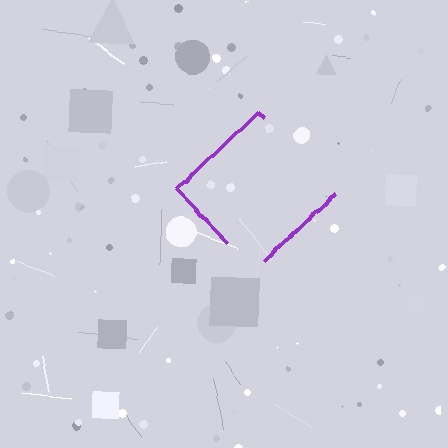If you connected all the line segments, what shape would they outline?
They would outline a diamond.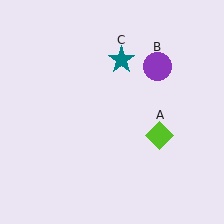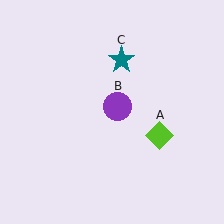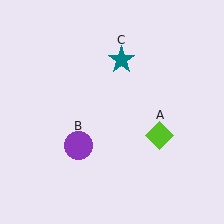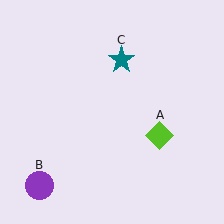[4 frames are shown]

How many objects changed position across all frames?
1 object changed position: purple circle (object B).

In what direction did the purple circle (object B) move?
The purple circle (object B) moved down and to the left.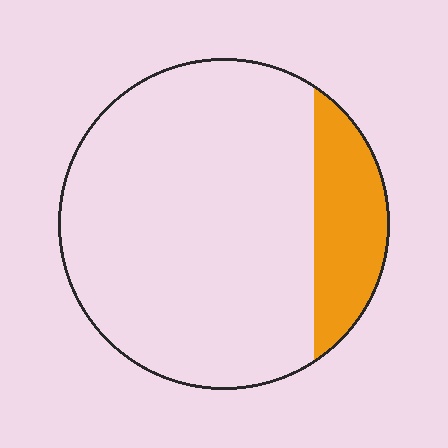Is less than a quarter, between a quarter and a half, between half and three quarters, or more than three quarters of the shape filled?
Less than a quarter.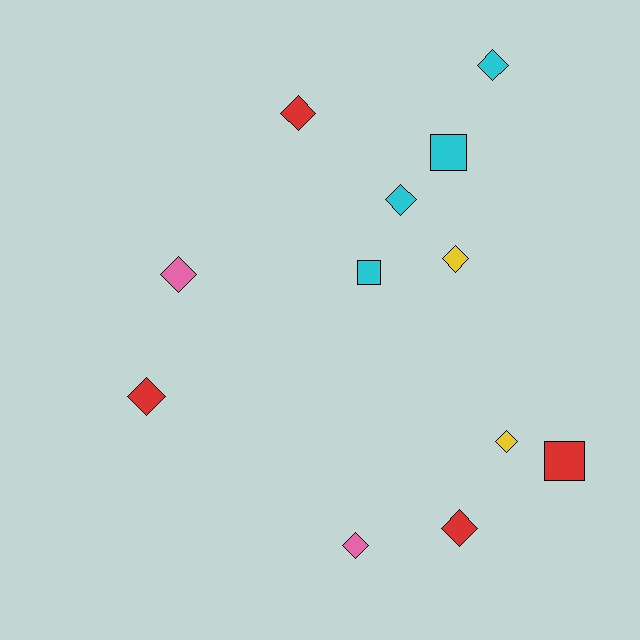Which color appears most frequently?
Cyan, with 4 objects.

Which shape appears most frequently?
Diamond, with 9 objects.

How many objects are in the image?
There are 12 objects.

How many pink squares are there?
There are no pink squares.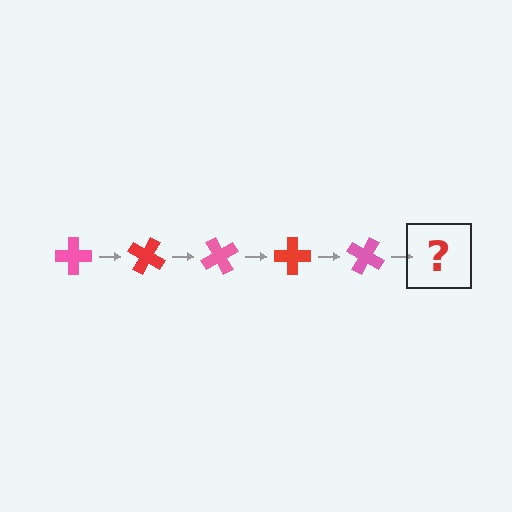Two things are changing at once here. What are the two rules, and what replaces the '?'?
The two rules are that it rotates 30 degrees each step and the color cycles through pink and red. The '?' should be a red cross, rotated 150 degrees from the start.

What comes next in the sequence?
The next element should be a red cross, rotated 150 degrees from the start.